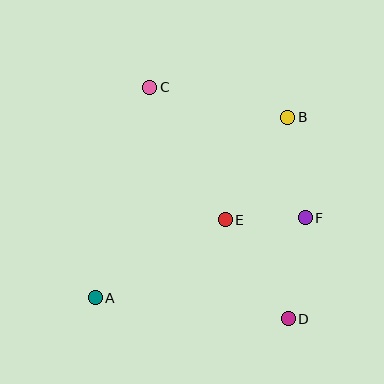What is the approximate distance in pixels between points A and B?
The distance between A and B is approximately 264 pixels.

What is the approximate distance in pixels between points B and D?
The distance between B and D is approximately 202 pixels.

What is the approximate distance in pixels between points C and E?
The distance between C and E is approximately 153 pixels.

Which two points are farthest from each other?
Points C and D are farthest from each other.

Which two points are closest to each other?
Points E and F are closest to each other.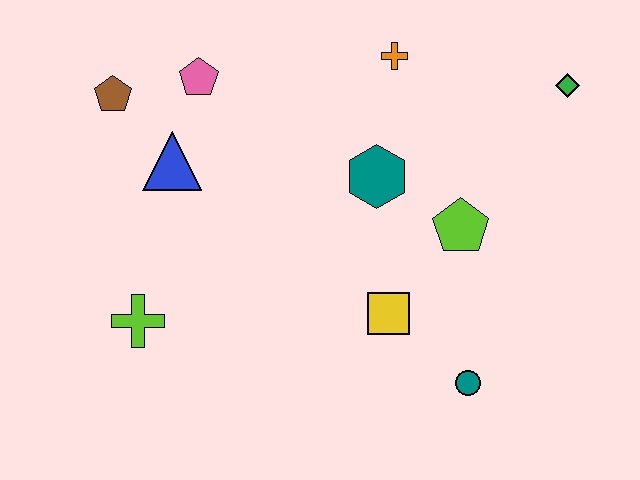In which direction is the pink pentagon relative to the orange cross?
The pink pentagon is to the left of the orange cross.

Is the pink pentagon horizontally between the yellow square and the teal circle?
No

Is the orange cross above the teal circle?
Yes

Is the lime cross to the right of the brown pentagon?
Yes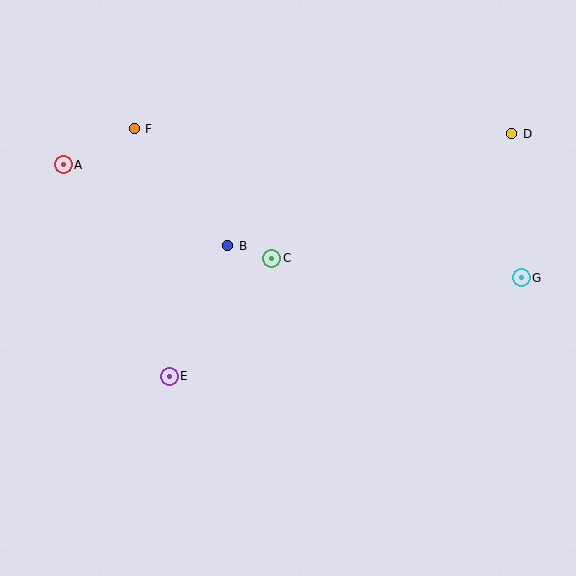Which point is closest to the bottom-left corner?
Point E is closest to the bottom-left corner.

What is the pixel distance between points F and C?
The distance between F and C is 189 pixels.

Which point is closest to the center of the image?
Point C at (272, 258) is closest to the center.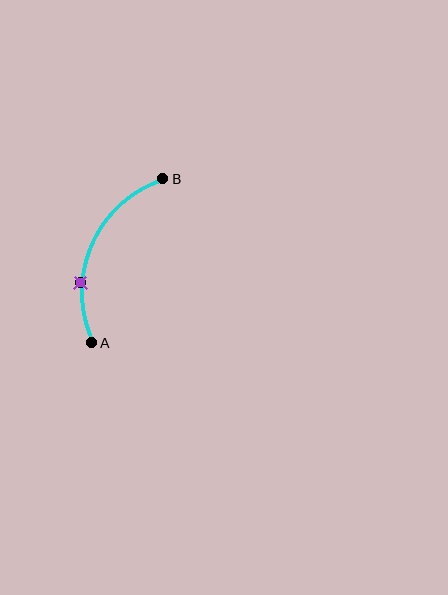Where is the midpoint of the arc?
The arc midpoint is the point on the curve farthest from the straight line joining A and B. It sits to the left of that line.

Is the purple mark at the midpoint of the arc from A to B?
No. The purple mark lies on the arc but is closer to endpoint A. The arc midpoint would be at the point on the curve equidistant along the arc from both A and B.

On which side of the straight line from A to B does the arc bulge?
The arc bulges to the left of the straight line connecting A and B.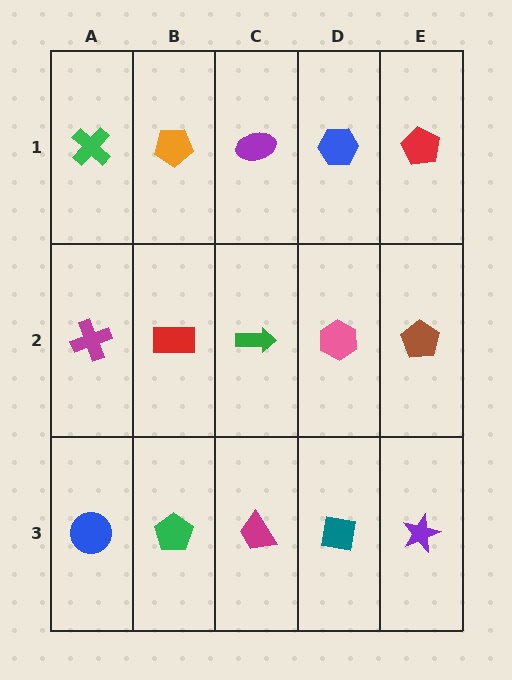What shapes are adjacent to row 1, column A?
A magenta cross (row 2, column A), an orange pentagon (row 1, column B).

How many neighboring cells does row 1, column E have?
2.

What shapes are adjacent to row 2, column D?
A blue hexagon (row 1, column D), a teal square (row 3, column D), a green arrow (row 2, column C), a brown pentagon (row 2, column E).